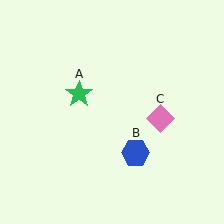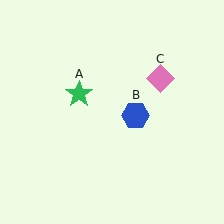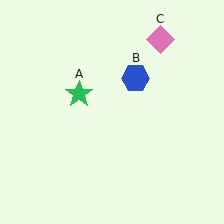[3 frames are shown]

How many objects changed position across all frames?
2 objects changed position: blue hexagon (object B), pink diamond (object C).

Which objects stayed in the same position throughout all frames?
Green star (object A) remained stationary.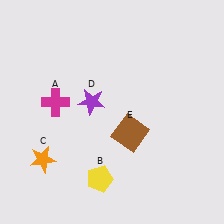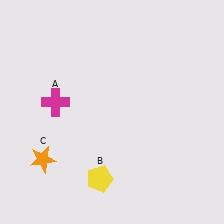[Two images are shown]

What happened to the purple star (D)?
The purple star (D) was removed in Image 2. It was in the top-left area of Image 1.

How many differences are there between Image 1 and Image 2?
There are 2 differences between the two images.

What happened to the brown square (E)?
The brown square (E) was removed in Image 2. It was in the bottom-right area of Image 1.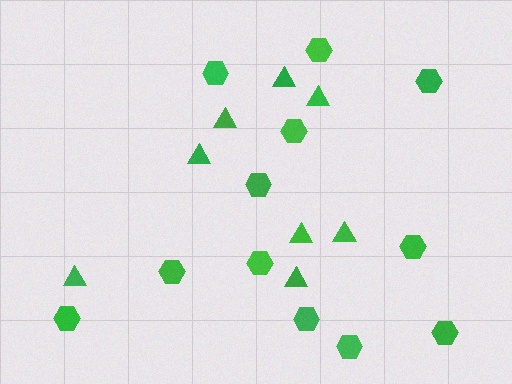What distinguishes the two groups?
There are 2 groups: one group of hexagons (12) and one group of triangles (8).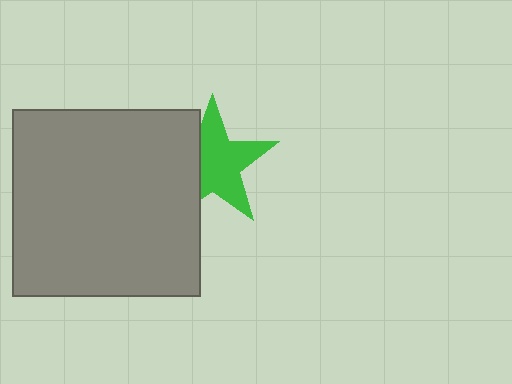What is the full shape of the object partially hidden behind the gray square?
The partially hidden object is a green star.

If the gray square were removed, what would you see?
You would see the complete green star.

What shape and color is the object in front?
The object in front is a gray square.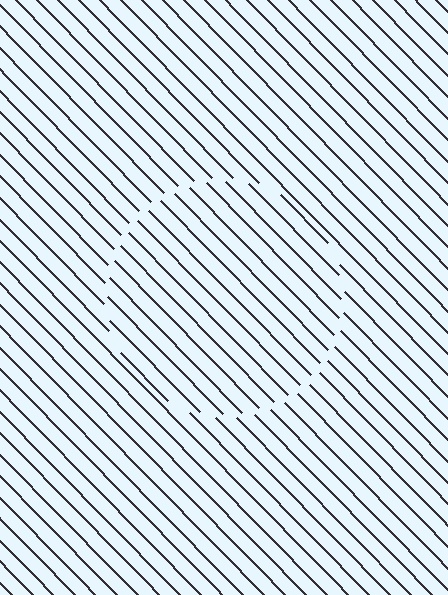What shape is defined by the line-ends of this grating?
An illusory circle. The interior of the shape contains the same grating, shifted by half a period — the contour is defined by the phase discontinuity where line-ends from the inner and outer gratings abut.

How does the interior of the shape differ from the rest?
The interior of the shape contains the same grating, shifted by half a period — the contour is defined by the phase discontinuity where line-ends from the inner and outer gratings abut.